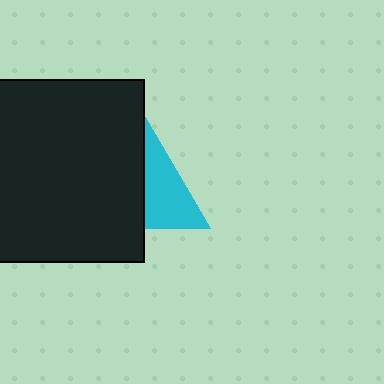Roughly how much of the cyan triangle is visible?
About half of it is visible (roughly 50%).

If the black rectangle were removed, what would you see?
You would see the complete cyan triangle.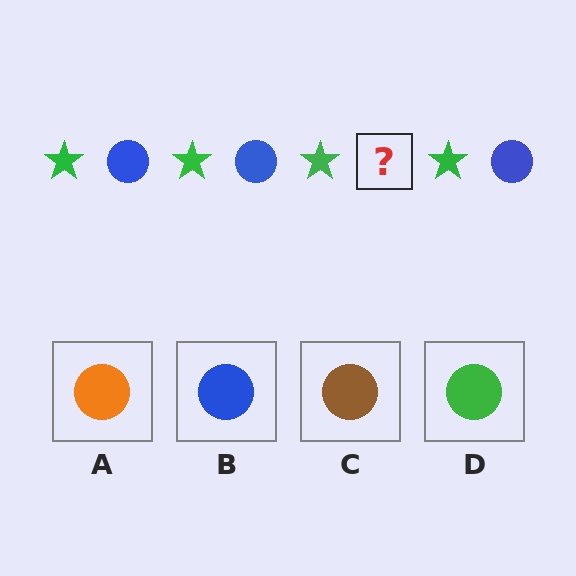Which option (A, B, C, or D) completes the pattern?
B.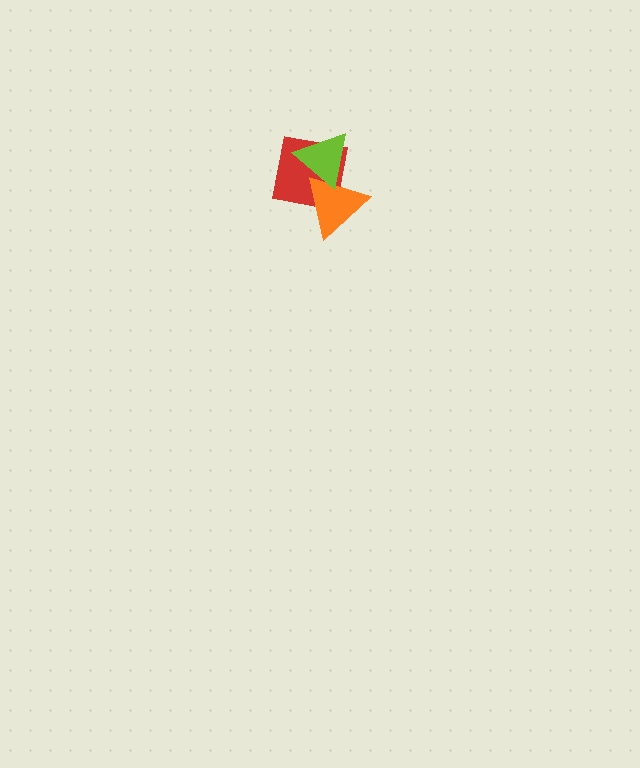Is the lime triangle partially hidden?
No, no other shape covers it.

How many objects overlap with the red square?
2 objects overlap with the red square.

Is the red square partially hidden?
Yes, it is partially covered by another shape.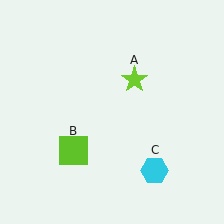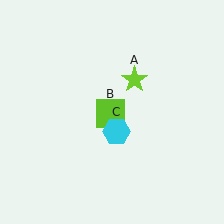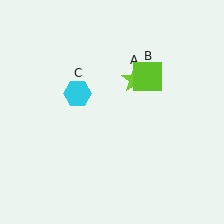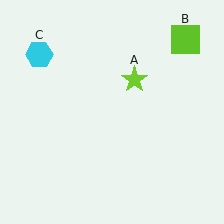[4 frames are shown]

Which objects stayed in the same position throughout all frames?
Lime star (object A) remained stationary.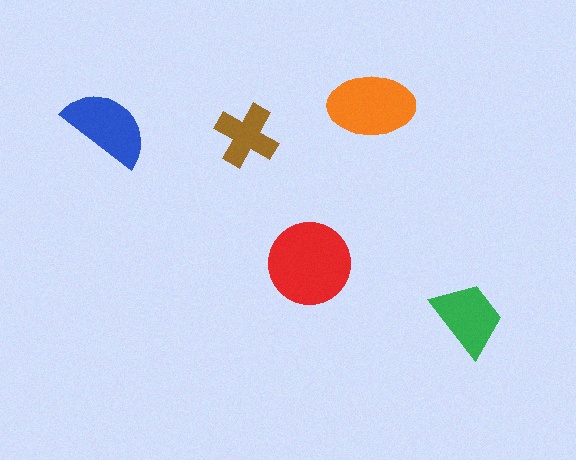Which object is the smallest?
The brown cross.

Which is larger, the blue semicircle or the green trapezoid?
The blue semicircle.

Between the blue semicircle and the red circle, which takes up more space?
The red circle.